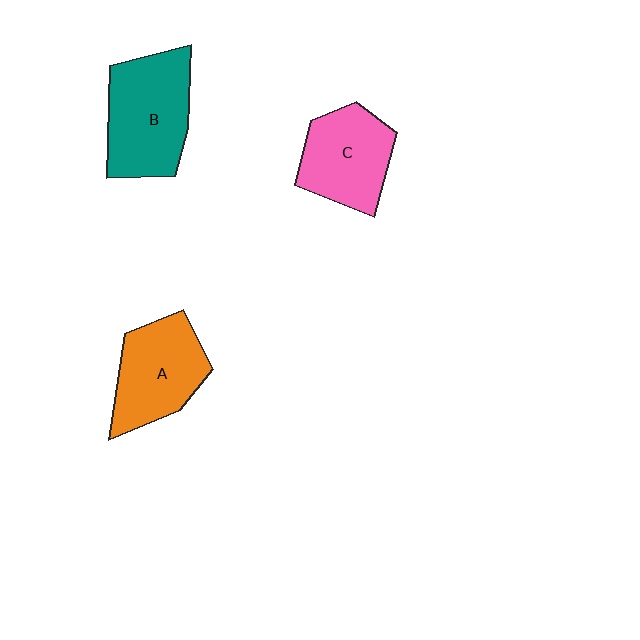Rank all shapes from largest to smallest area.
From largest to smallest: B (teal), A (orange), C (pink).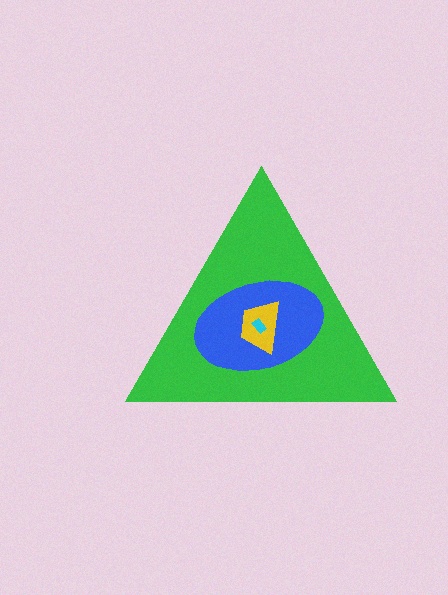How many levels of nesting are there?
4.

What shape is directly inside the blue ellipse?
The yellow trapezoid.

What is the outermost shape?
The green triangle.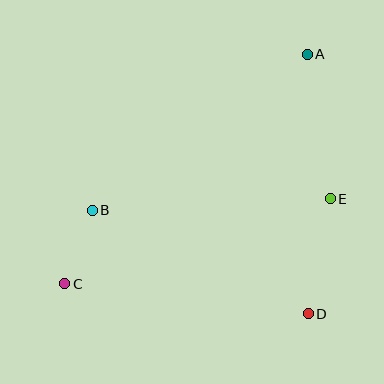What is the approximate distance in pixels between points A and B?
The distance between A and B is approximately 265 pixels.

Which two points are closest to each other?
Points B and C are closest to each other.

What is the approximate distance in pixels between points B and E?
The distance between B and E is approximately 238 pixels.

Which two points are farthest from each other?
Points A and C are farthest from each other.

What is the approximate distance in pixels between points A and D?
The distance between A and D is approximately 259 pixels.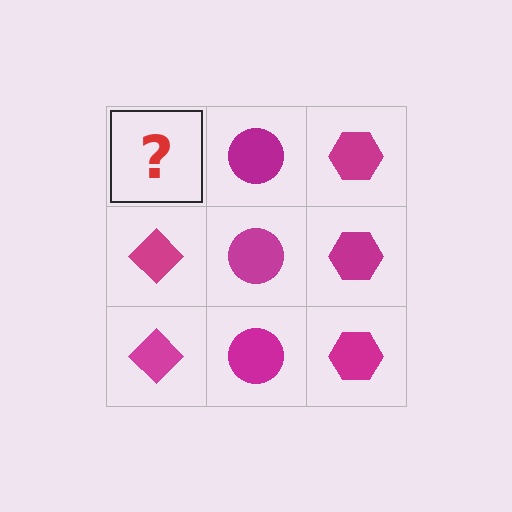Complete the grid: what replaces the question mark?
The question mark should be replaced with a magenta diamond.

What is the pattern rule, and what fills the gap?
The rule is that each column has a consistent shape. The gap should be filled with a magenta diamond.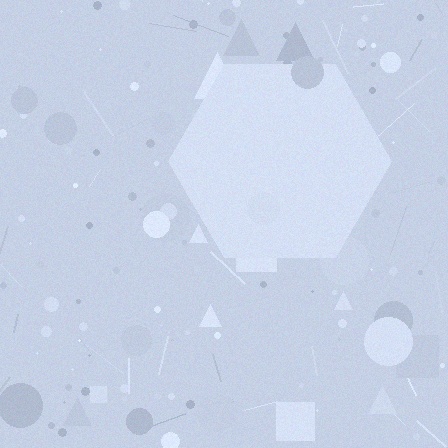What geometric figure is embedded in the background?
A hexagon is embedded in the background.